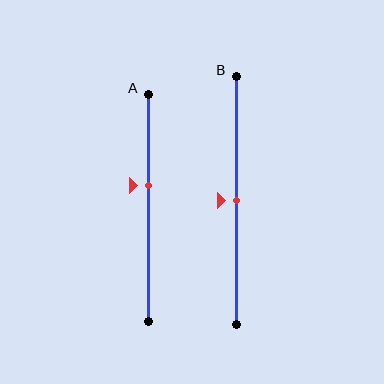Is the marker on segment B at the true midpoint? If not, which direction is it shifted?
Yes, the marker on segment B is at the true midpoint.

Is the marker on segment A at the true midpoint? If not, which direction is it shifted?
No, the marker on segment A is shifted upward by about 10% of the segment length.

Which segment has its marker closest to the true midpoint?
Segment B has its marker closest to the true midpoint.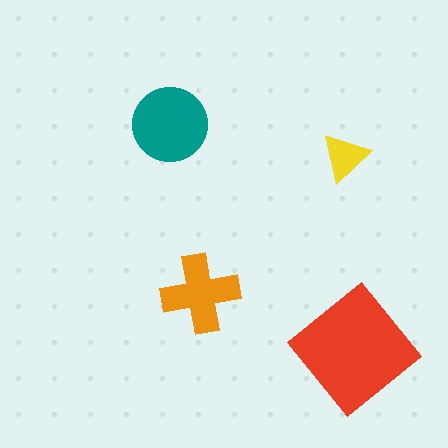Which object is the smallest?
The yellow triangle.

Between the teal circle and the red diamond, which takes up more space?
The red diamond.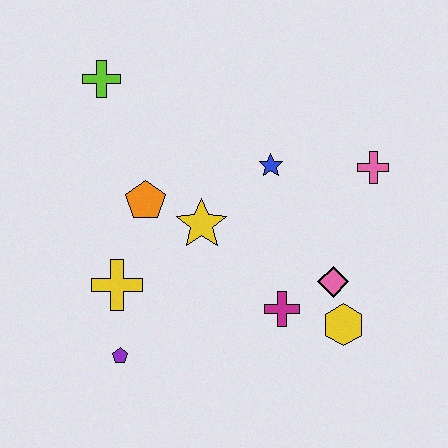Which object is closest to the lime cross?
The orange pentagon is closest to the lime cross.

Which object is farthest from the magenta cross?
The lime cross is farthest from the magenta cross.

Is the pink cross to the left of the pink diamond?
No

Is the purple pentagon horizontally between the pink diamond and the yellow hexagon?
No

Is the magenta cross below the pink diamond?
Yes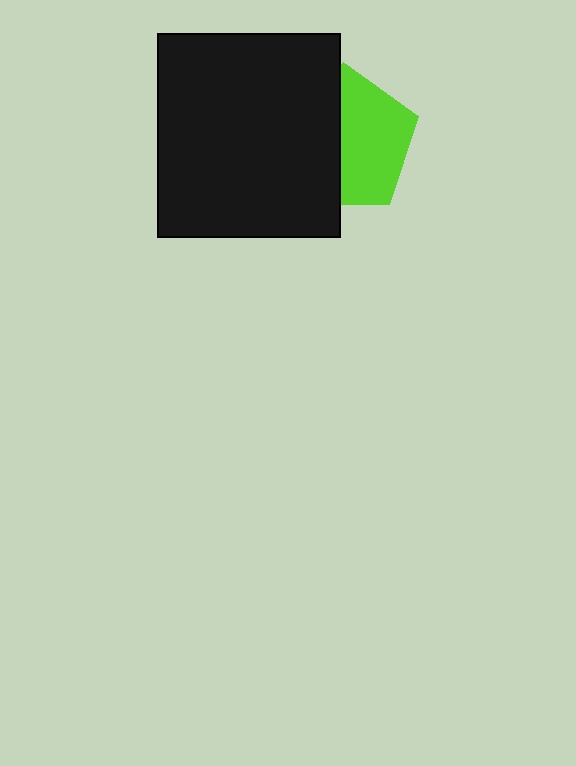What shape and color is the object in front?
The object in front is a black rectangle.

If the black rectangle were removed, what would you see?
You would see the complete lime pentagon.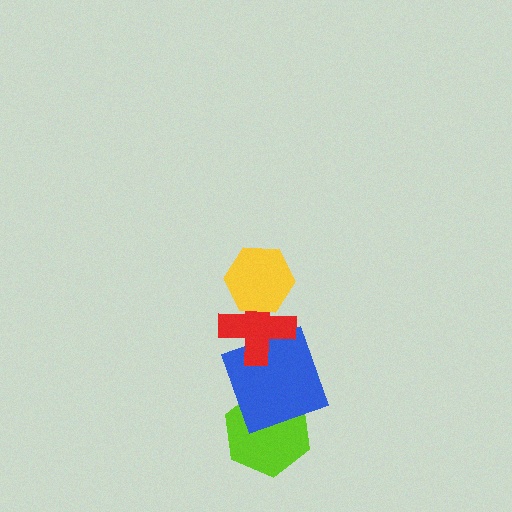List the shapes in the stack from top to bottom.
From top to bottom: the yellow hexagon, the red cross, the blue square, the lime hexagon.